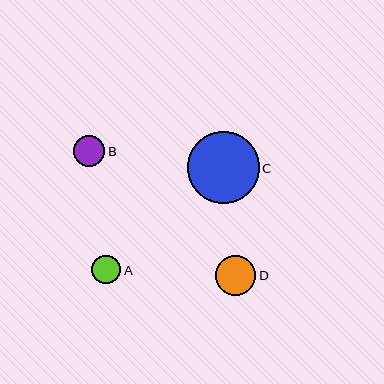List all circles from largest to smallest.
From largest to smallest: C, D, B, A.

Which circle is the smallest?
Circle A is the smallest with a size of approximately 29 pixels.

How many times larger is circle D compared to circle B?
Circle D is approximately 1.3 times the size of circle B.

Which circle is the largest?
Circle C is the largest with a size of approximately 72 pixels.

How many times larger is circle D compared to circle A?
Circle D is approximately 1.4 times the size of circle A.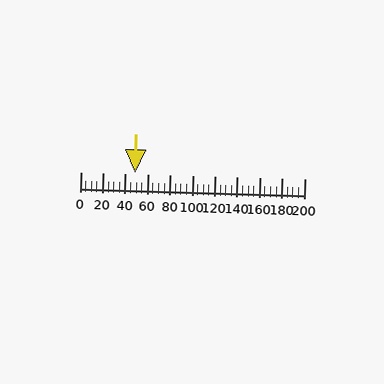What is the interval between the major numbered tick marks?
The major tick marks are spaced 20 units apart.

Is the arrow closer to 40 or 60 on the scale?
The arrow is closer to 40.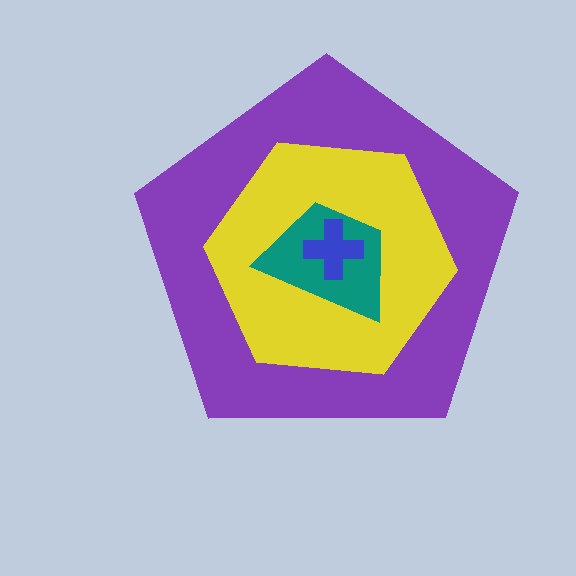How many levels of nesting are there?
4.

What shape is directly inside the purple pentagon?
The yellow hexagon.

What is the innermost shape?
The blue cross.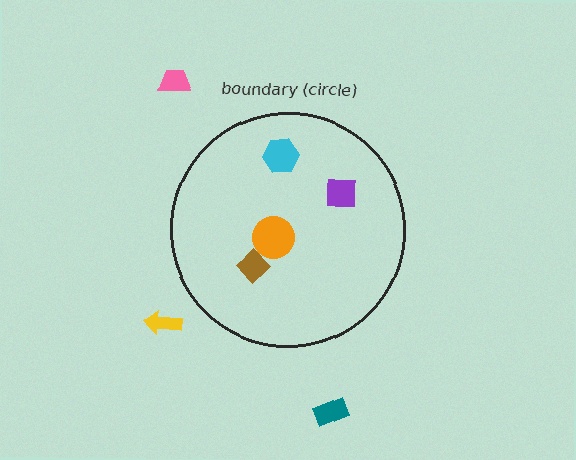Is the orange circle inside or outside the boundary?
Inside.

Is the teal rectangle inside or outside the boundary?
Outside.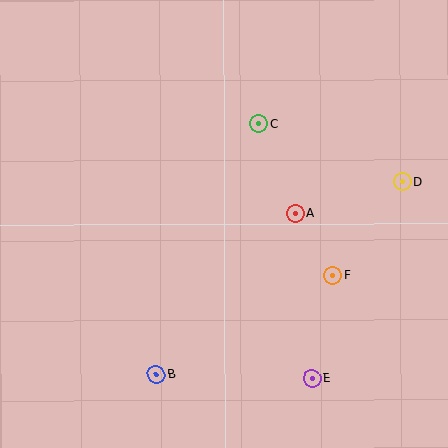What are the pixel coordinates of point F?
Point F is at (333, 275).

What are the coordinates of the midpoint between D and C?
The midpoint between D and C is at (330, 153).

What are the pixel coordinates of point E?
Point E is at (312, 378).